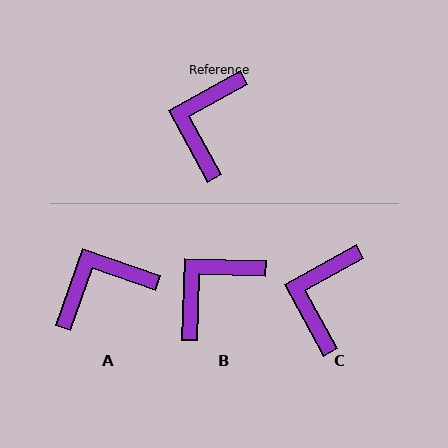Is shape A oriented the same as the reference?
No, it is off by about 48 degrees.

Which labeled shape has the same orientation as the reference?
C.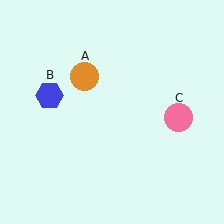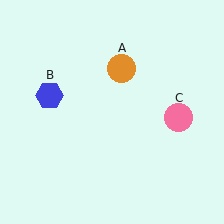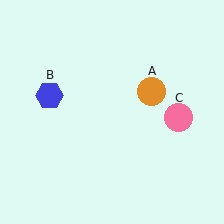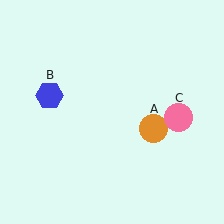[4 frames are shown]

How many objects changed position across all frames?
1 object changed position: orange circle (object A).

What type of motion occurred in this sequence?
The orange circle (object A) rotated clockwise around the center of the scene.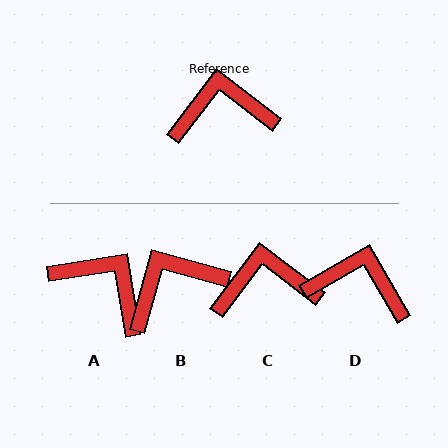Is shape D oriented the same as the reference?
No, it is off by about 23 degrees.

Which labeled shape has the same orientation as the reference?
C.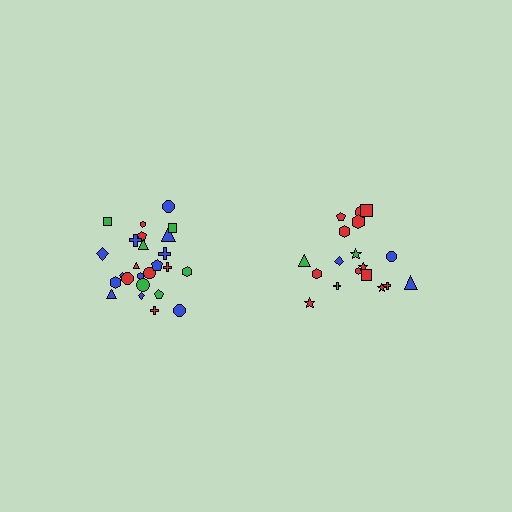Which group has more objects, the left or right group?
The left group.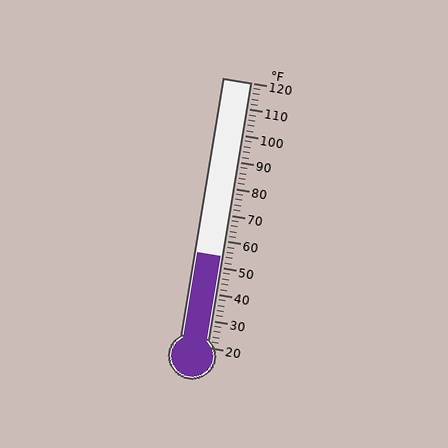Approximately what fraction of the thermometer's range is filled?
The thermometer is filled to approximately 35% of its range.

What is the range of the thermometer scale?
The thermometer scale ranges from 20°F to 120°F.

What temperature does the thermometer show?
The thermometer shows approximately 54°F.